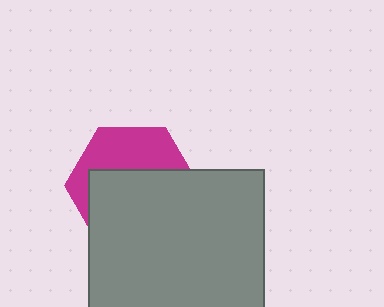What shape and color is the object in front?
The object in front is a gray square.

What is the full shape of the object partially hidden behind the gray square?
The partially hidden object is a magenta hexagon.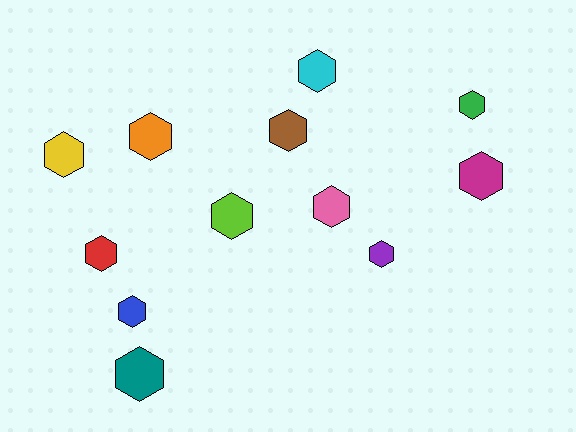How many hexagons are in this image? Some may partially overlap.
There are 12 hexagons.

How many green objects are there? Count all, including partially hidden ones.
There is 1 green object.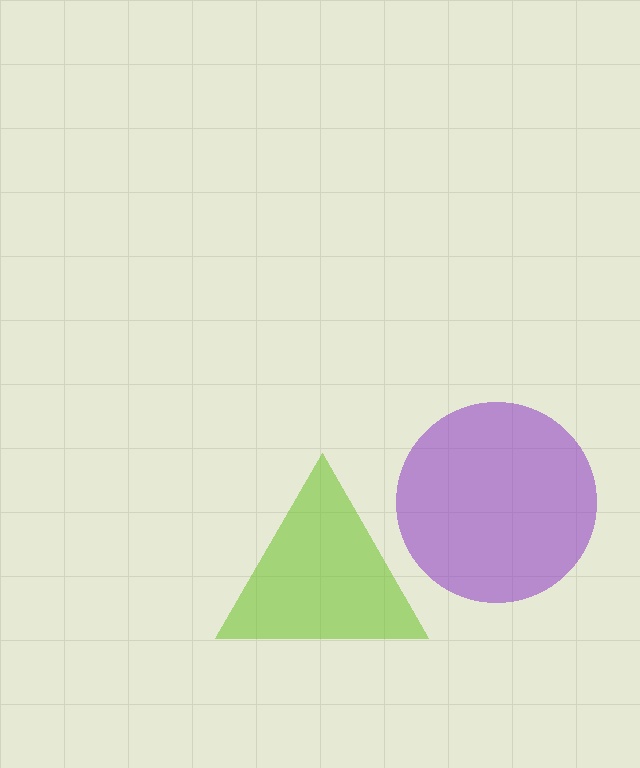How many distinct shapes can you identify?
There are 2 distinct shapes: a purple circle, a lime triangle.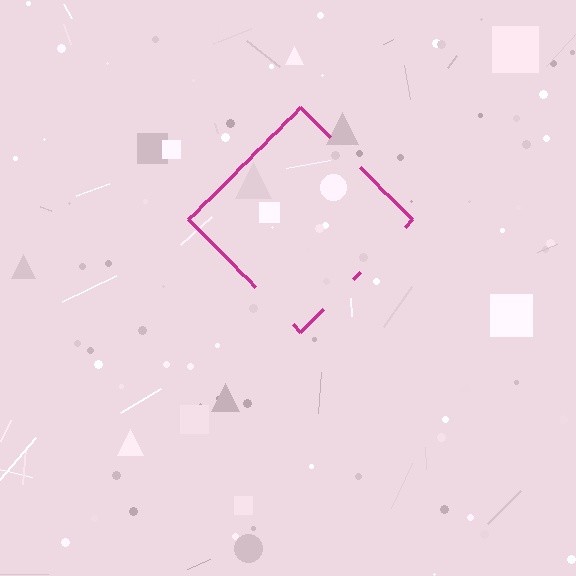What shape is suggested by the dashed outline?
The dashed outline suggests a diamond.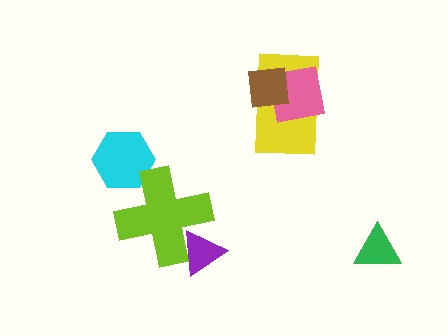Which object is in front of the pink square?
The brown square is in front of the pink square.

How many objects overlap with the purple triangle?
1 object overlaps with the purple triangle.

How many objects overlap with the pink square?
2 objects overlap with the pink square.